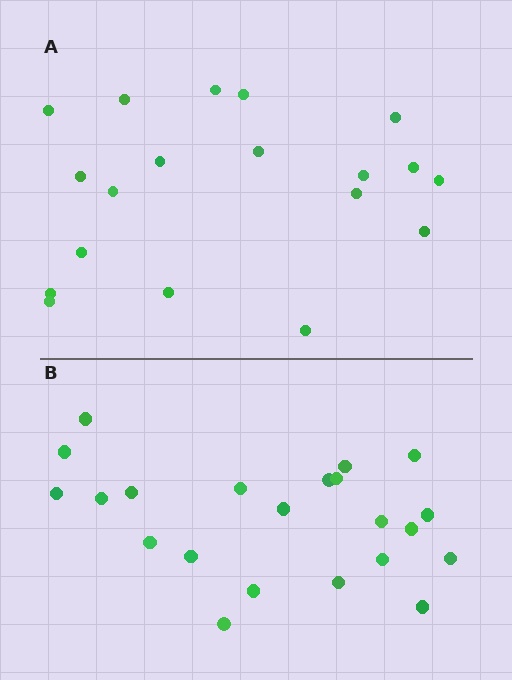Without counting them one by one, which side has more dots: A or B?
Region B (the bottom region) has more dots.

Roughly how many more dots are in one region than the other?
Region B has just a few more — roughly 2 or 3 more dots than region A.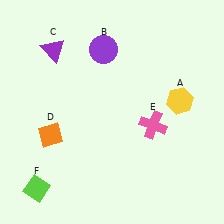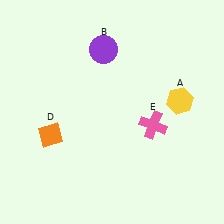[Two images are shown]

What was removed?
The lime diamond (F), the purple triangle (C) were removed in Image 2.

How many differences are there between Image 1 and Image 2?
There are 2 differences between the two images.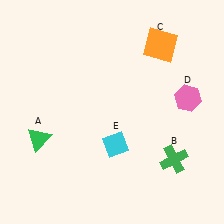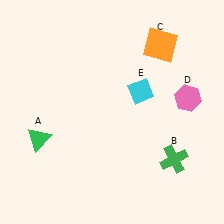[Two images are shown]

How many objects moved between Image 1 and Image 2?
1 object moved between the two images.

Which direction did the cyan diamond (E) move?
The cyan diamond (E) moved up.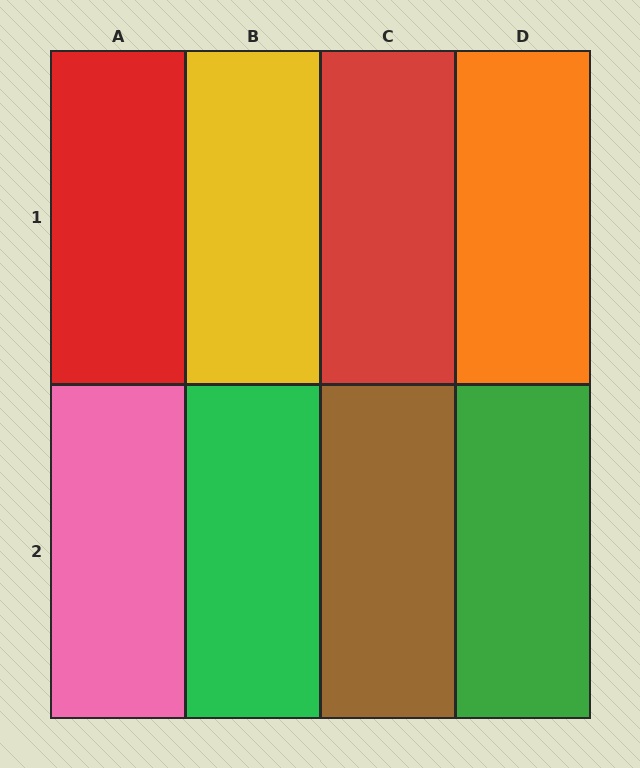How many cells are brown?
1 cell is brown.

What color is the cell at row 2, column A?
Pink.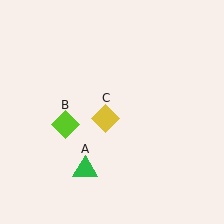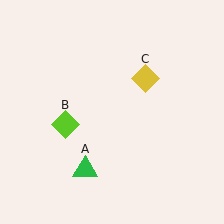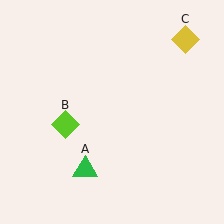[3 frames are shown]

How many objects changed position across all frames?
1 object changed position: yellow diamond (object C).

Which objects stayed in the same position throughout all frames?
Green triangle (object A) and lime diamond (object B) remained stationary.